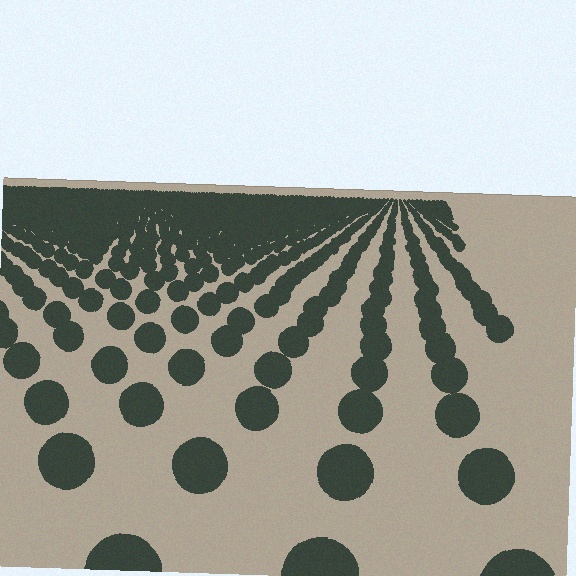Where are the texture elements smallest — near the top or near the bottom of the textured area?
Near the top.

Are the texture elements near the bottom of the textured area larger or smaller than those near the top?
Larger. Near the bottom, elements are closer to the viewer and appear at a bigger on-screen size.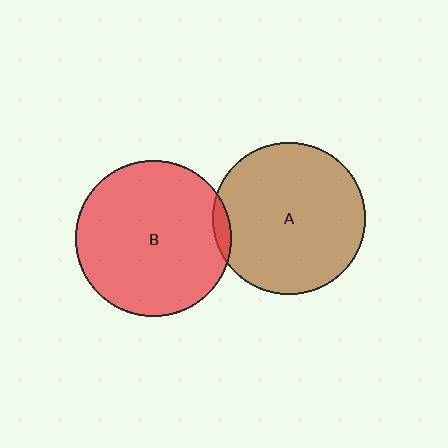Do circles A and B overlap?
Yes.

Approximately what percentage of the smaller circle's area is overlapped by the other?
Approximately 5%.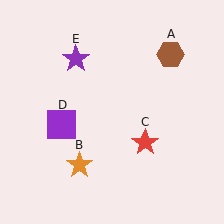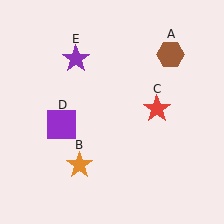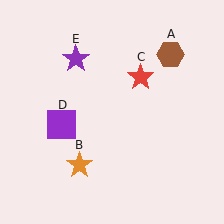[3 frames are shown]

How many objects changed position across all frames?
1 object changed position: red star (object C).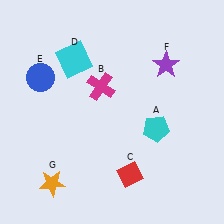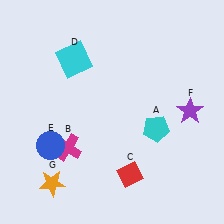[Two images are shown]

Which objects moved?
The objects that moved are: the magenta cross (B), the blue circle (E), the purple star (F).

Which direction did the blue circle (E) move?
The blue circle (E) moved down.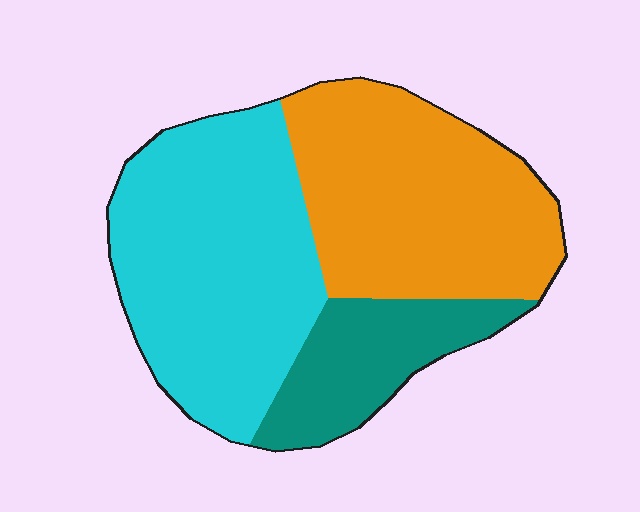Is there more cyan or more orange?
Cyan.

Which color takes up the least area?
Teal, at roughly 20%.